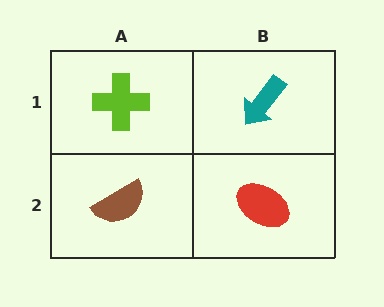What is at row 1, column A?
A lime cross.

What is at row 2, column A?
A brown semicircle.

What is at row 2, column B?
A red ellipse.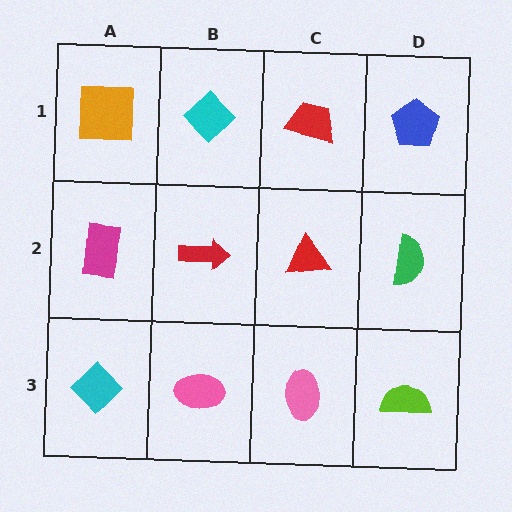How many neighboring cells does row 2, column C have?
4.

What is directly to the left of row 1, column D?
A red trapezoid.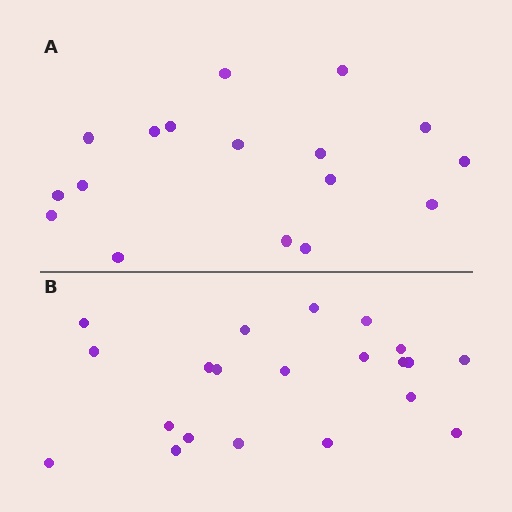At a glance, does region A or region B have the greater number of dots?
Region B (the bottom region) has more dots.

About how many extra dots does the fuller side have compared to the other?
Region B has about 4 more dots than region A.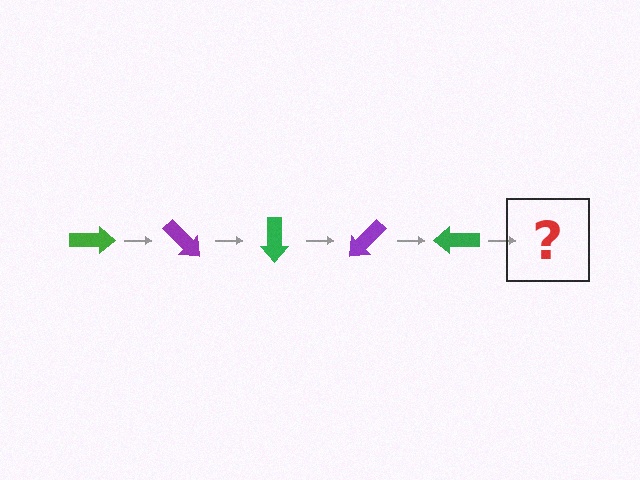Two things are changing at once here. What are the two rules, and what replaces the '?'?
The two rules are that it rotates 45 degrees each step and the color cycles through green and purple. The '?' should be a purple arrow, rotated 225 degrees from the start.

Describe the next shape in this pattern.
It should be a purple arrow, rotated 225 degrees from the start.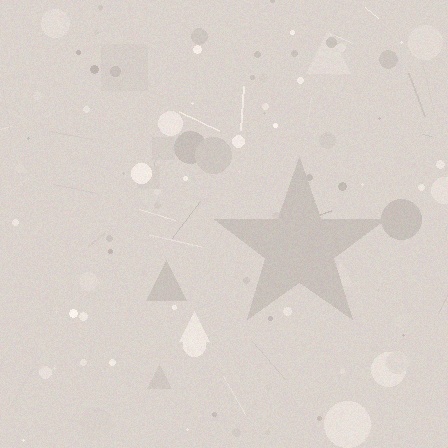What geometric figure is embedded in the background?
A star is embedded in the background.